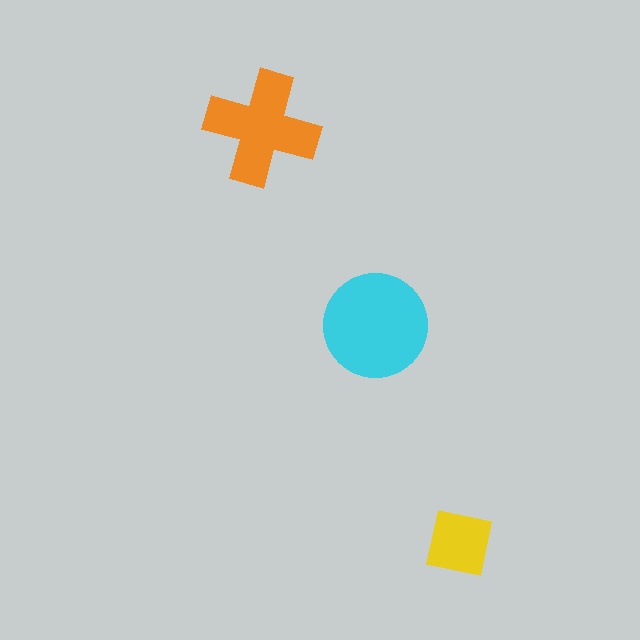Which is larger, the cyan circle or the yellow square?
The cyan circle.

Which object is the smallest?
The yellow square.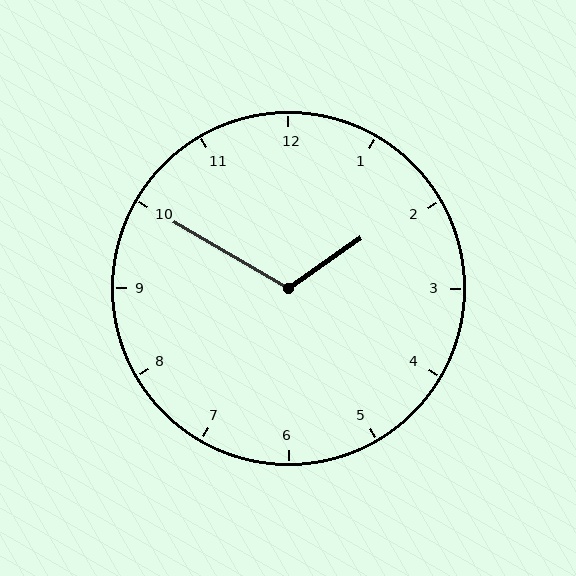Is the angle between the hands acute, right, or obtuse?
It is obtuse.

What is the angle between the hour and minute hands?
Approximately 115 degrees.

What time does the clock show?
1:50.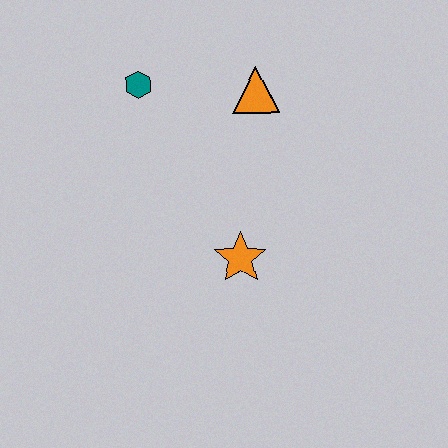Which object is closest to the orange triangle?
The teal hexagon is closest to the orange triangle.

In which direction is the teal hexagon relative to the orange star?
The teal hexagon is above the orange star.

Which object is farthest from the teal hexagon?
The orange star is farthest from the teal hexagon.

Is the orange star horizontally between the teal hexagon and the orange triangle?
Yes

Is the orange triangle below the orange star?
No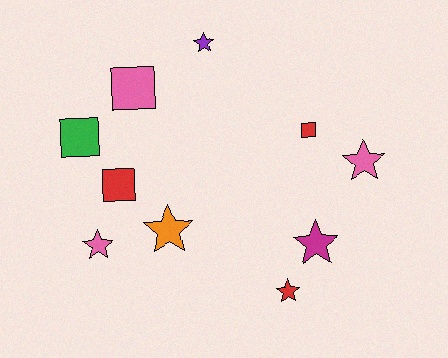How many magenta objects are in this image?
There is 1 magenta object.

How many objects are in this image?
There are 10 objects.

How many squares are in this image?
There are 4 squares.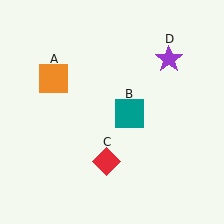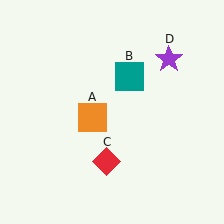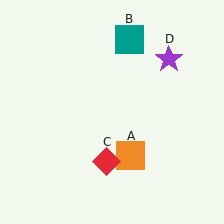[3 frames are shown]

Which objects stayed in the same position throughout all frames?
Red diamond (object C) and purple star (object D) remained stationary.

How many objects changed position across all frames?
2 objects changed position: orange square (object A), teal square (object B).